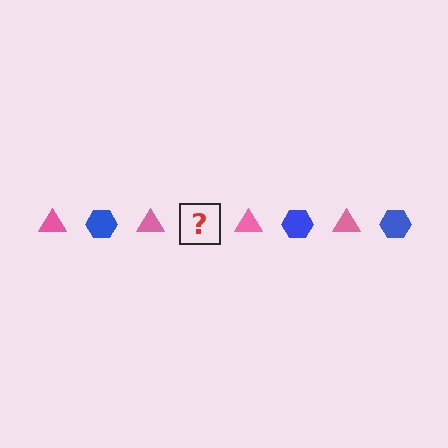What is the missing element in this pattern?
The missing element is a blue hexagon.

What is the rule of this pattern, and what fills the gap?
The rule is that the pattern alternates between pink triangle and blue hexagon. The gap should be filled with a blue hexagon.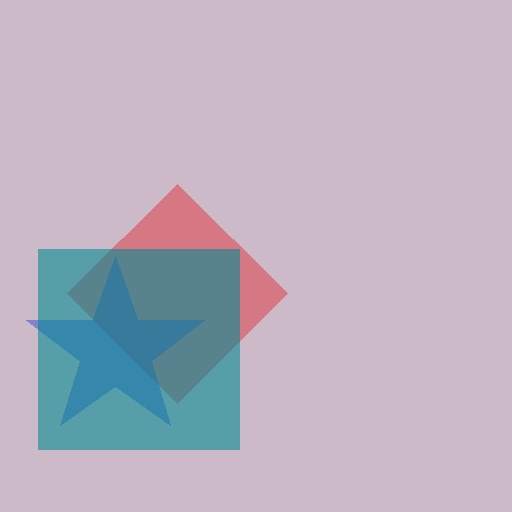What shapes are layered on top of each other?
The layered shapes are: a red diamond, a blue star, a teal square.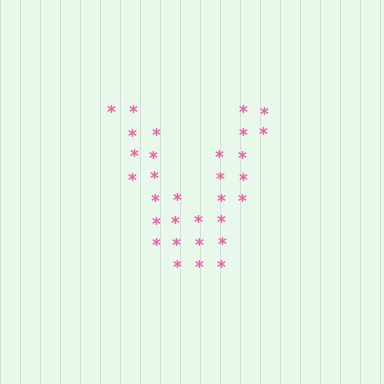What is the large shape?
The large shape is the letter V.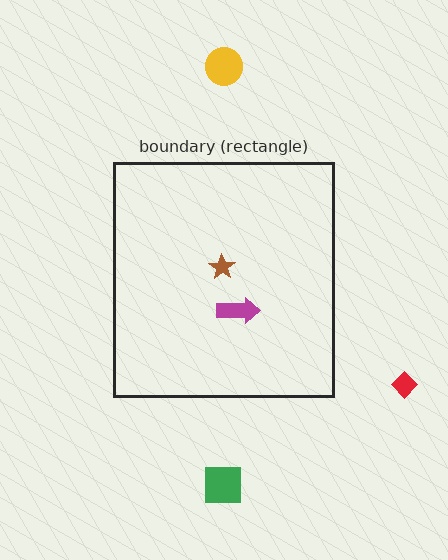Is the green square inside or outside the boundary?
Outside.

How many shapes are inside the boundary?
2 inside, 3 outside.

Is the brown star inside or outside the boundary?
Inside.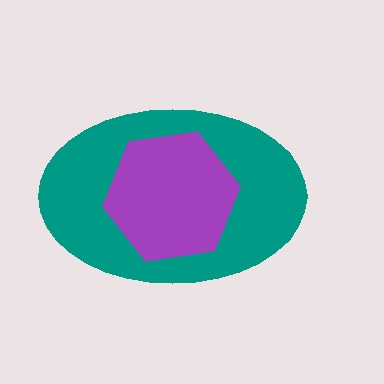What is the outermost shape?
The teal ellipse.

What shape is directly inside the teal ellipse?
The purple hexagon.